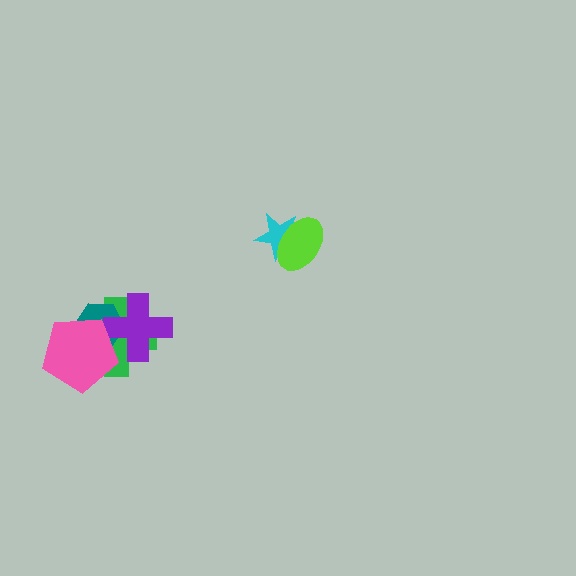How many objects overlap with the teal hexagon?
3 objects overlap with the teal hexagon.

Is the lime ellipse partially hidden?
No, no other shape covers it.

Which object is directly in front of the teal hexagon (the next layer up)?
The purple cross is directly in front of the teal hexagon.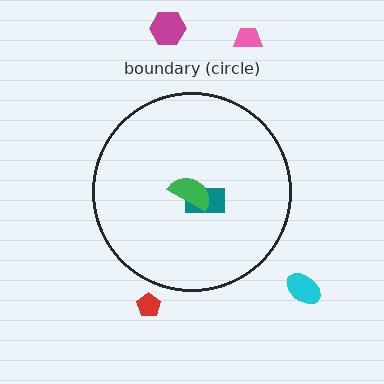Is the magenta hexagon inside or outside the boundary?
Outside.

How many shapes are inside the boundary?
2 inside, 4 outside.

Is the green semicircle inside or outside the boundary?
Inside.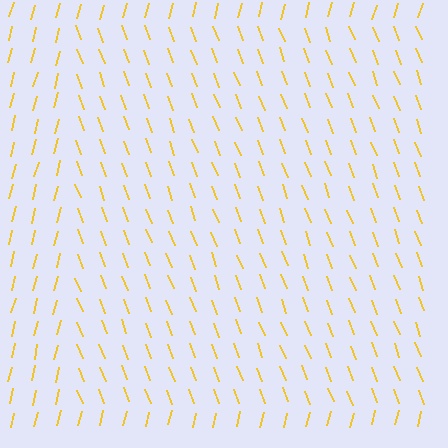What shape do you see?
I see a rectangle.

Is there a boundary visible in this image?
Yes, there is a texture boundary formed by a change in line orientation.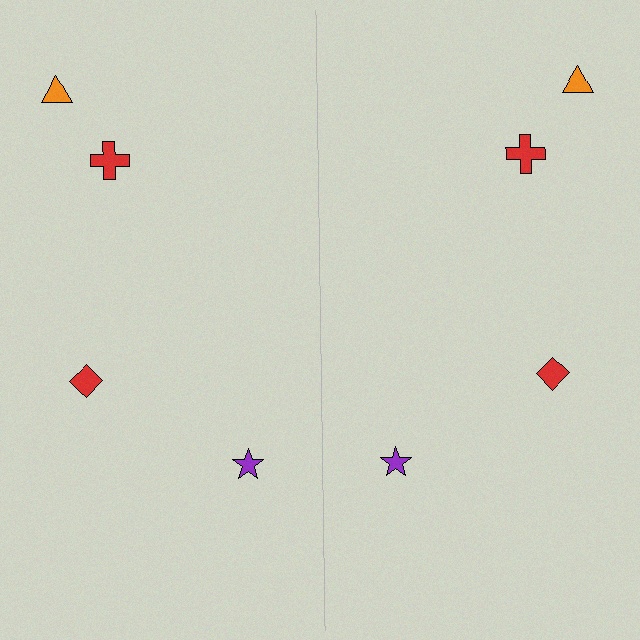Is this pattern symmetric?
Yes, this pattern has bilateral (reflection) symmetry.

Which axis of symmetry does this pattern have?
The pattern has a vertical axis of symmetry running through the center of the image.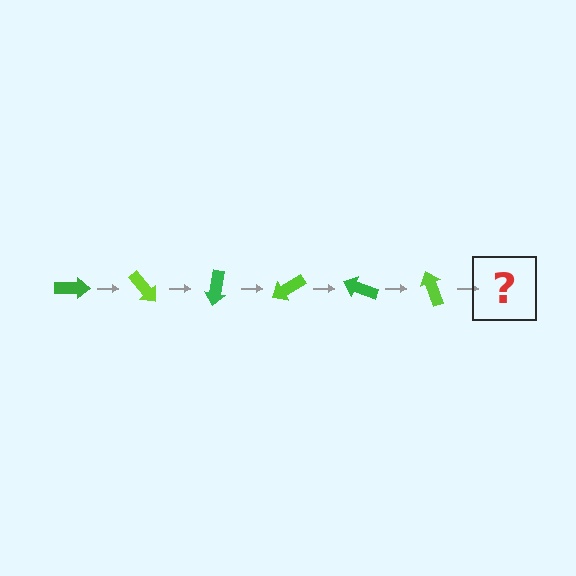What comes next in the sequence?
The next element should be a green arrow, rotated 300 degrees from the start.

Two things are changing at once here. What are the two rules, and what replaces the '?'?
The two rules are that it rotates 50 degrees each step and the color cycles through green and lime. The '?' should be a green arrow, rotated 300 degrees from the start.